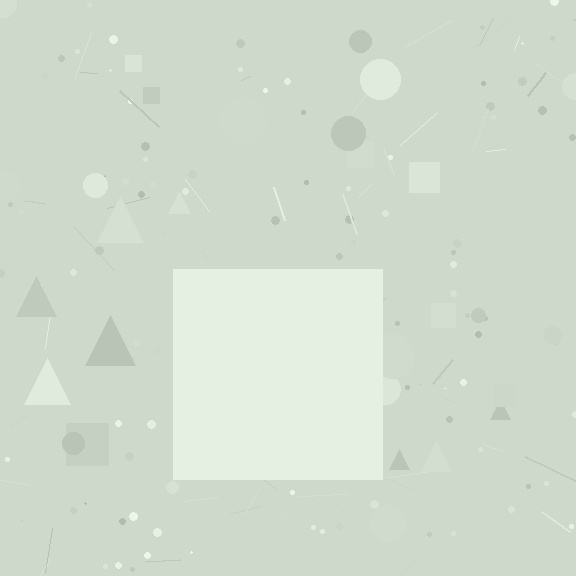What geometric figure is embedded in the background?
A square is embedded in the background.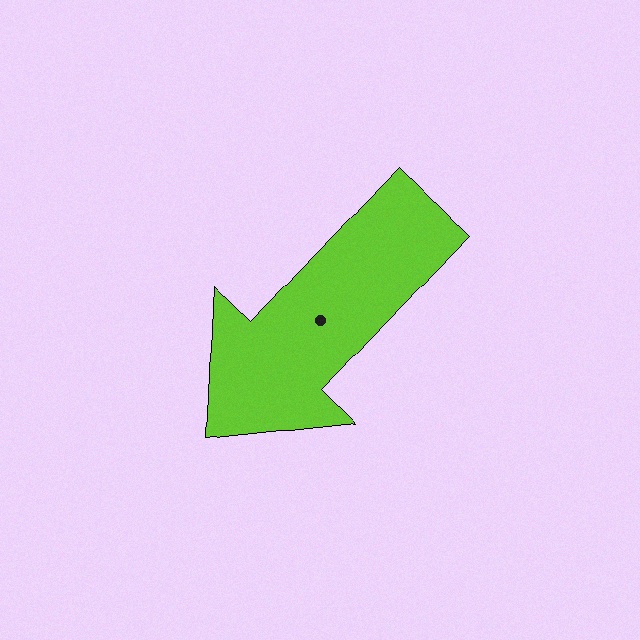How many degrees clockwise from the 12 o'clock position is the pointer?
Approximately 223 degrees.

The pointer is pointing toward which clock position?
Roughly 7 o'clock.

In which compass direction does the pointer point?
Southwest.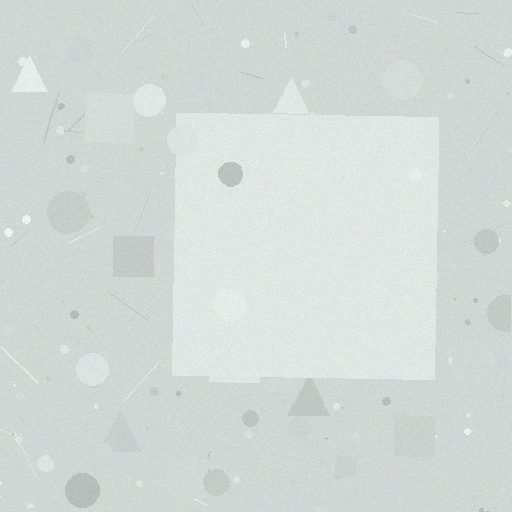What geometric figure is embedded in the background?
A square is embedded in the background.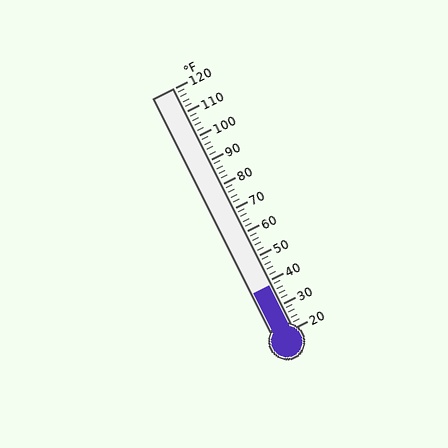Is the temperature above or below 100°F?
The temperature is below 100°F.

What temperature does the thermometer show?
The thermometer shows approximately 38°F.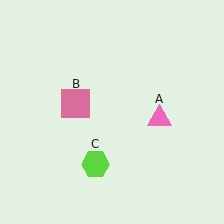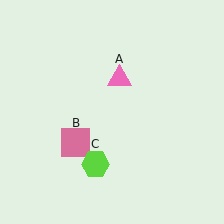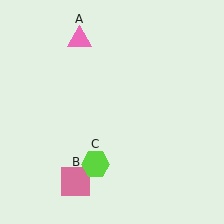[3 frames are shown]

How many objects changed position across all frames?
2 objects changed position: pink triangle (object A), pink square (object B).